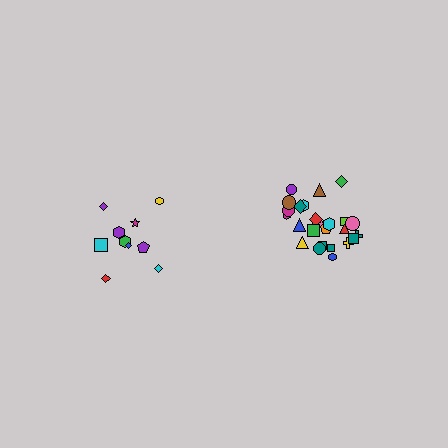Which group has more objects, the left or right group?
The right group.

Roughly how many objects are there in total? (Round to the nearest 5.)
Roughly 35 objects in total.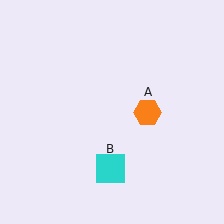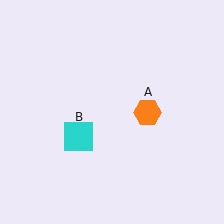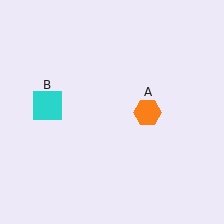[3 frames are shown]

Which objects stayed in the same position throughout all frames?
Orange hexagon (object A) remained stationary.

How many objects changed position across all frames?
1 object changed position: cyan square (object B).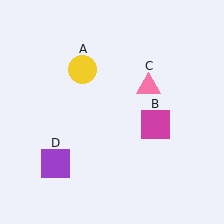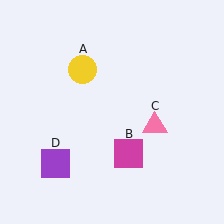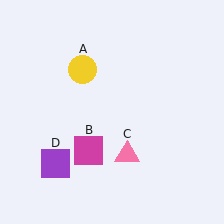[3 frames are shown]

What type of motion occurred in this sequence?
The magenta square (object B), pink triangle (object C) rotated clockwise around the center of the scene.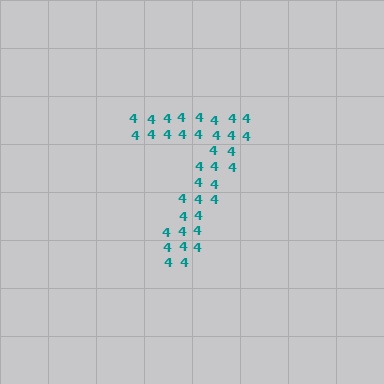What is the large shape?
The large shape is the digit 7.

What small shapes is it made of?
It is made of small digit 4's.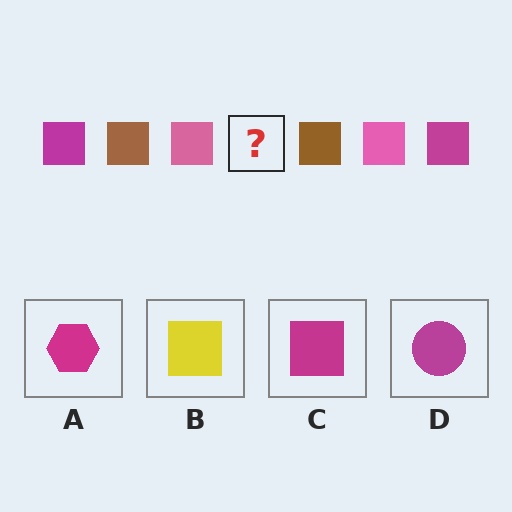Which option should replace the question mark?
Option C.